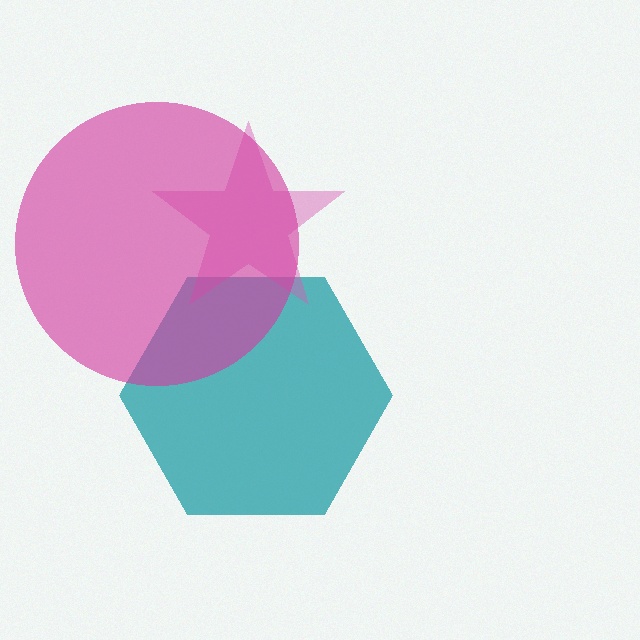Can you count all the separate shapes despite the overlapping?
Yes, there are 3 separate shapes.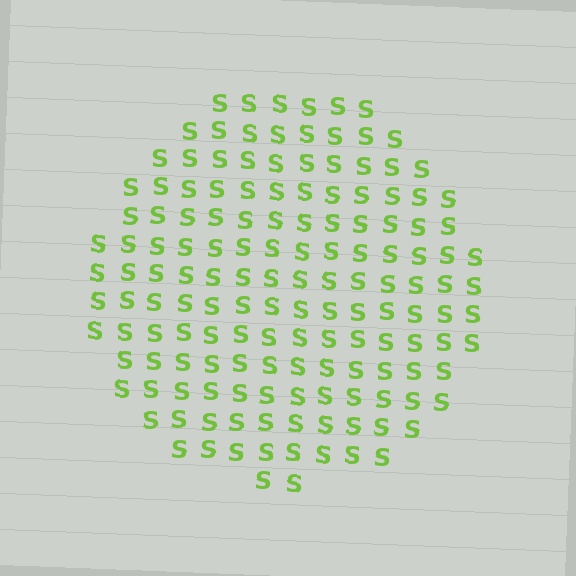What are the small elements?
The small elements are letter S's.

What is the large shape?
The large shape is a circle.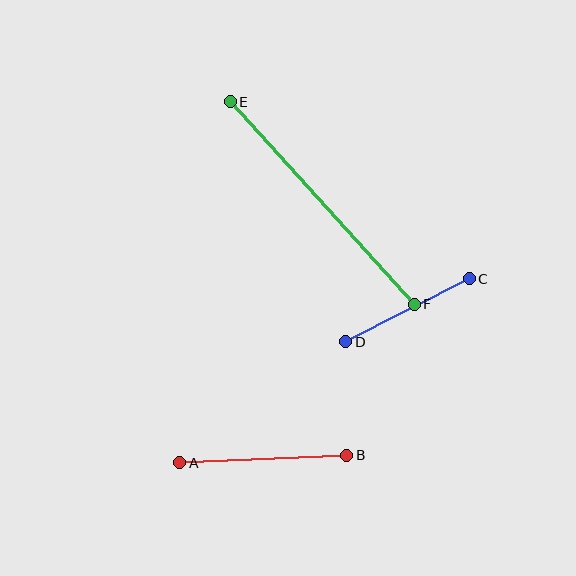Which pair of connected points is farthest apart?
Points E and F are farthest apart.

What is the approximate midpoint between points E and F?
The midpoint is at approximately (322, 203) pixels.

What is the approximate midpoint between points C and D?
The midpoint is at approximately (407, 310) pixels.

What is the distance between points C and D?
The distance is approximately 139 pixels.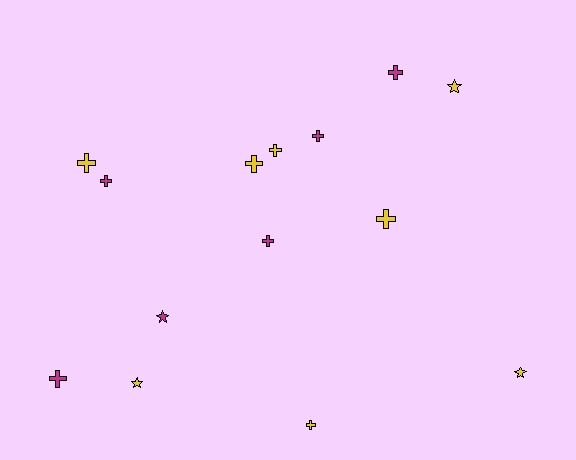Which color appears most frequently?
Yellow, with 8 objects.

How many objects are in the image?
There are 14 objects.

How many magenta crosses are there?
There are 5 magenta crosses.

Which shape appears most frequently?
Cross, with 10 objects.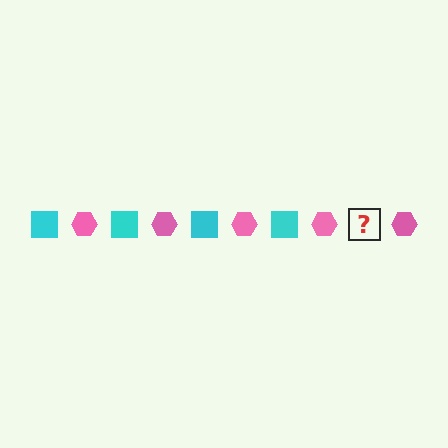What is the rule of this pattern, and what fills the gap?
The rule is that the pattern alternates between cyan square and pink hexagon. The gap should be filled with a cyan square.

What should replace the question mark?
The question mark should be replaced with a cyan square.